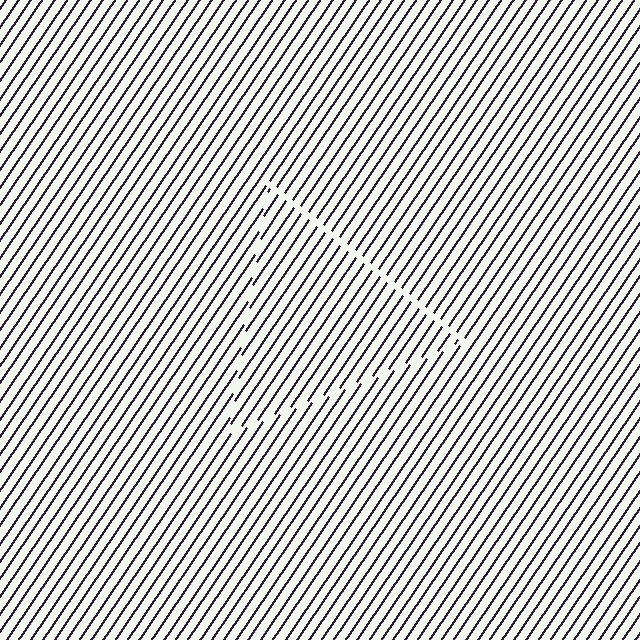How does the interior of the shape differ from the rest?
The interior of the shape contains the same grating, shifted by half a period — the contour is defined by the phase discontinuity where line-ends from the inner and outer gratings abut.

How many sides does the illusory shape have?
3 sides — the line-ends trace a triangle.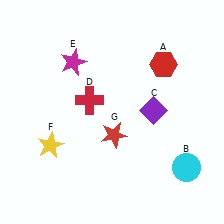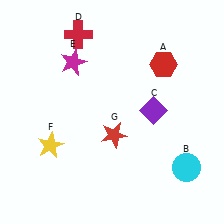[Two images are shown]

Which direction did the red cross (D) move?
The red cross (D) moved up.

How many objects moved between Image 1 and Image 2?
1 object moved between the two images.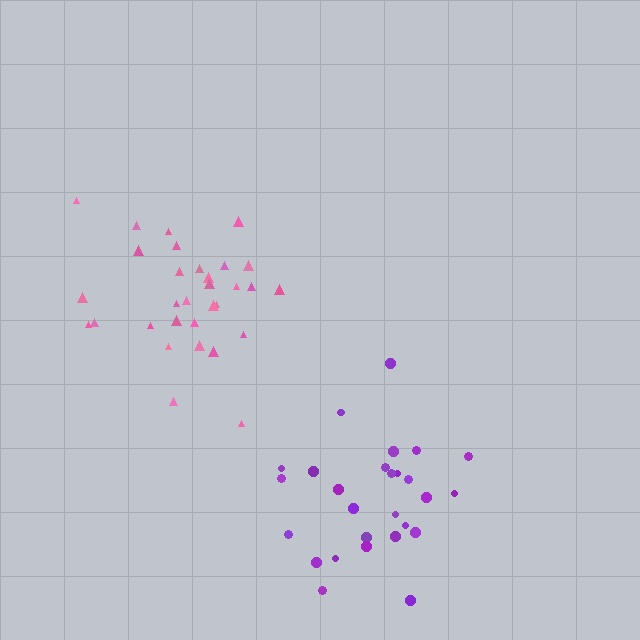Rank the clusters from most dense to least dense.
pink, purple.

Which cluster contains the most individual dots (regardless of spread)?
Pink (31).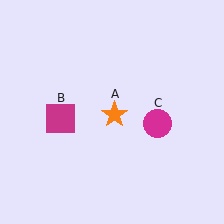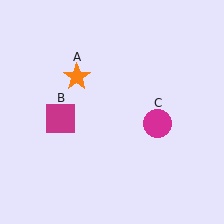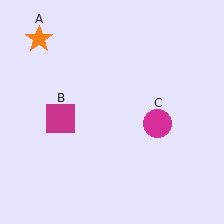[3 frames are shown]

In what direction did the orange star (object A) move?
The orange star (object A) moved up and to the left.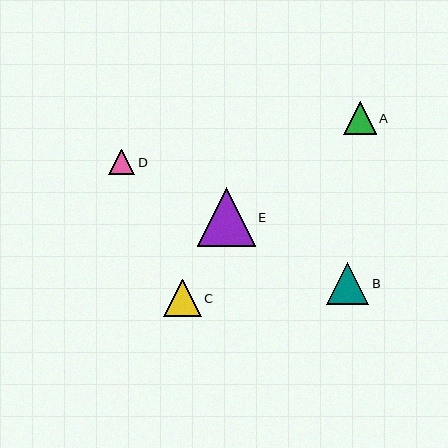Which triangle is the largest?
Triangle E is the largest with a size of approximately 58 pixels.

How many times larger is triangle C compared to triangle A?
Triangle C is approximately 1.2 times the size of triangle A.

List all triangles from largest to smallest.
From largest to smallest: E, B, C, A, D.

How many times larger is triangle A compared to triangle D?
Triangle A is approximately 1.3 times the size of triangle D.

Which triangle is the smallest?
Triangle D is the smallest with a size of approximately 26 pixels.